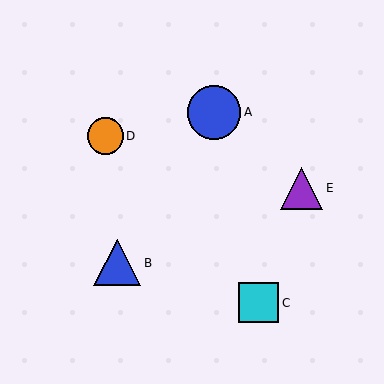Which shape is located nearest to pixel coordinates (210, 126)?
The blue circle (labeled A) at (214, 112) is nearest to that location.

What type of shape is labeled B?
Shape B is a blue triangle.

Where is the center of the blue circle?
The center of the blue circle is at (214, 112).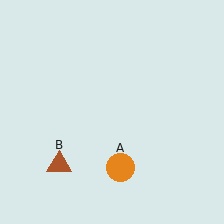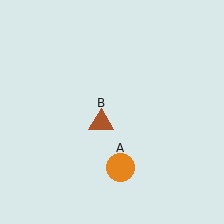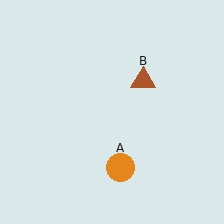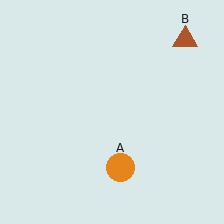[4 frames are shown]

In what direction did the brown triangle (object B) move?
The brown triangle (object B) moved up and to the right.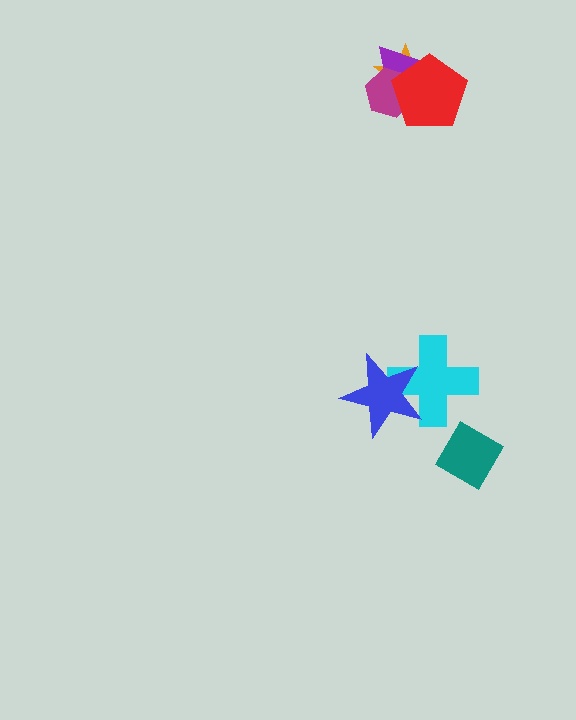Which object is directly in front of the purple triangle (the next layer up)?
The magenta hexagon is directly in front of the purple triangle.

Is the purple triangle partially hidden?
Yes, it is partially covered by another shape.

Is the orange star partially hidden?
Yes, it is partially covered by another shape.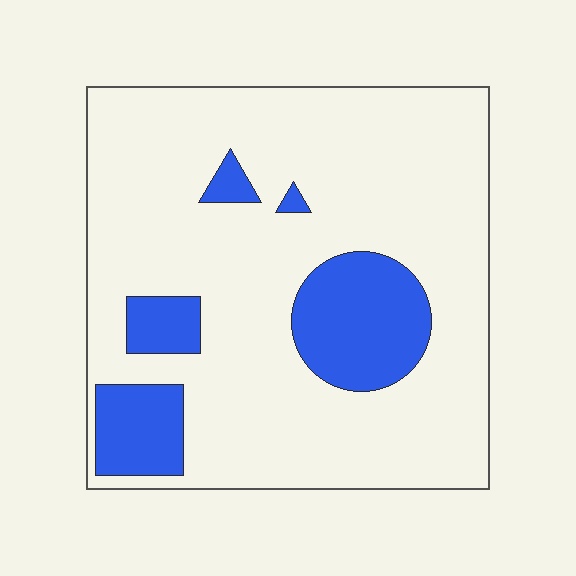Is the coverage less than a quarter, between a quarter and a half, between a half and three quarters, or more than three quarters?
Less than a quarter.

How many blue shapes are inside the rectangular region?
5.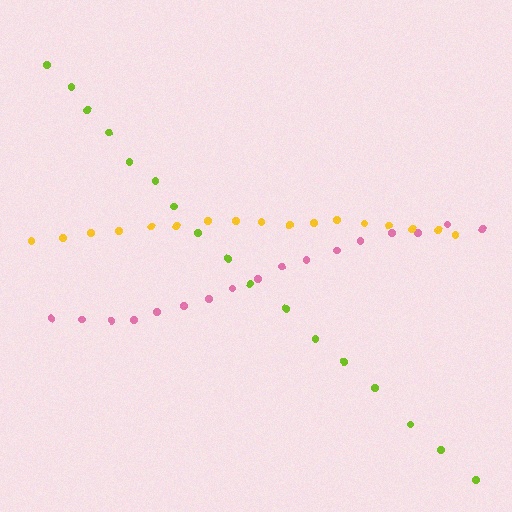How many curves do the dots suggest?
There are 3 distinct paths.